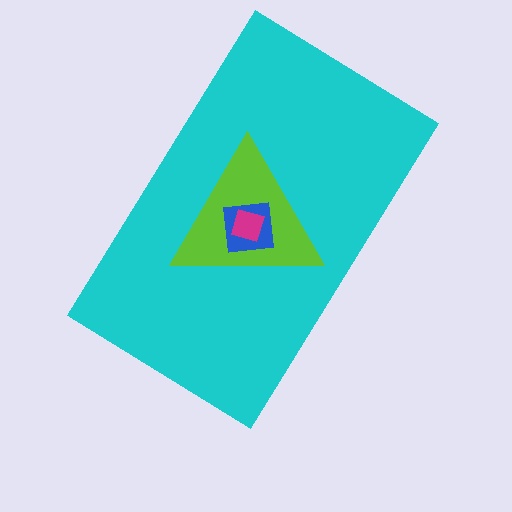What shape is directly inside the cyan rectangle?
The lime triangle.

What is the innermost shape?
The magenta diamond.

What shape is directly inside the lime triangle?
The blue square.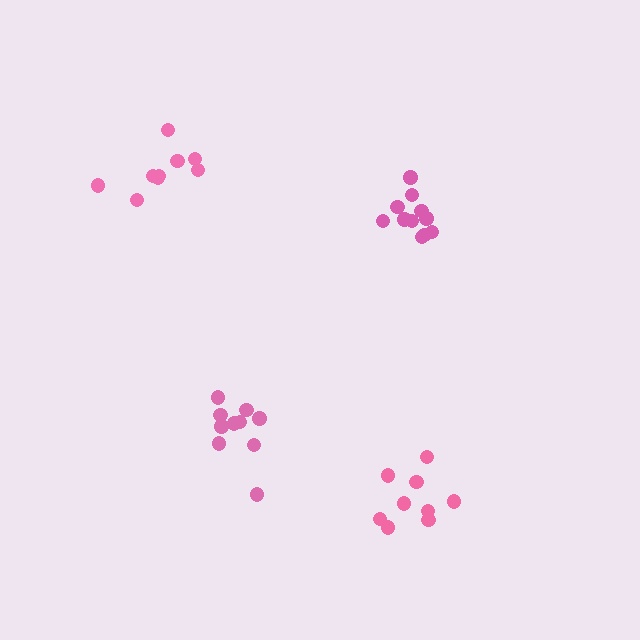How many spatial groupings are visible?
There are 4 spatial groupings.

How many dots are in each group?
Group 1: 11 dots, Group 2: 9 dots, Group 3: 9 dots, Group 4: 10 dots (39 total).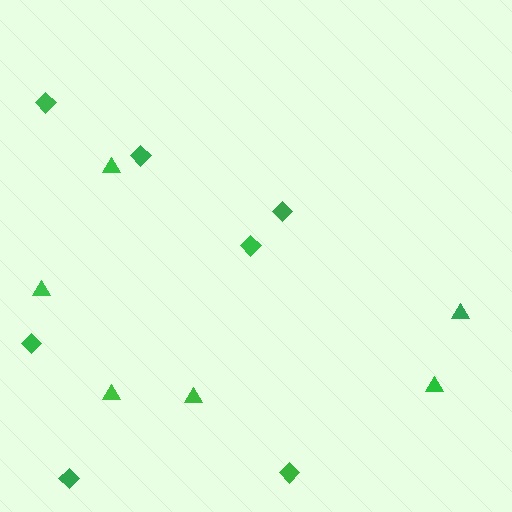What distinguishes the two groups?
There are 2 groups: one group of triangles (6) and one group of diamonds (7).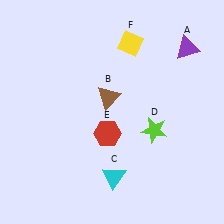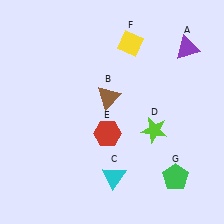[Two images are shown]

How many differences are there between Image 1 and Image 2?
There is 1 difference between the two images.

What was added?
A green pentagon (G) was added in Image 2.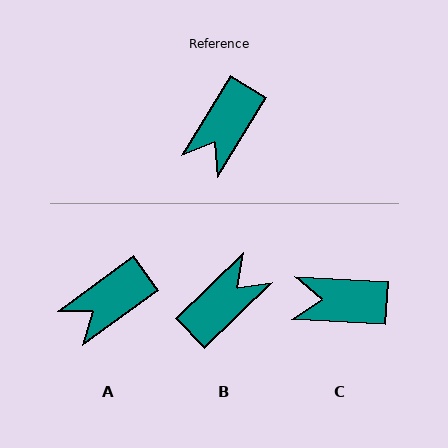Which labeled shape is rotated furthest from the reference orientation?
B, about 165 degrees away.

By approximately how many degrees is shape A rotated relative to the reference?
Approximately 23 degrees clockwise.